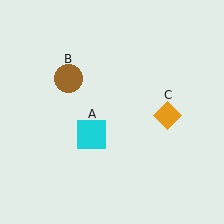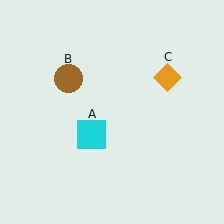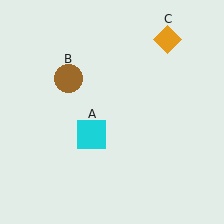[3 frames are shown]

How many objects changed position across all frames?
1 object changed position: orange diamond (object C).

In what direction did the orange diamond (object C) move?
The orange diamond (object C) moved up.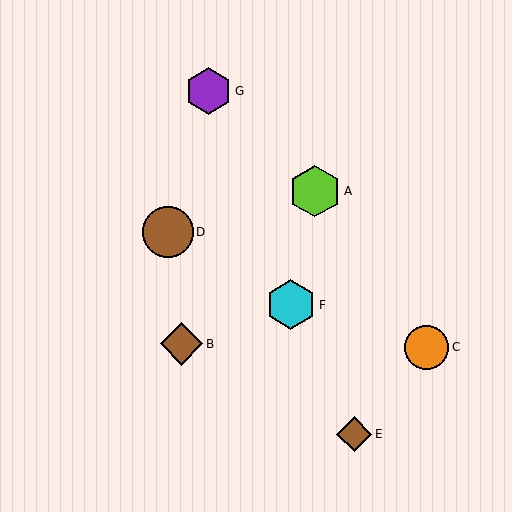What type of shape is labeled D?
Shape D is a brown circle.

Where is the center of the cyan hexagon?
The center of the cyan hexagon is at (291, 305).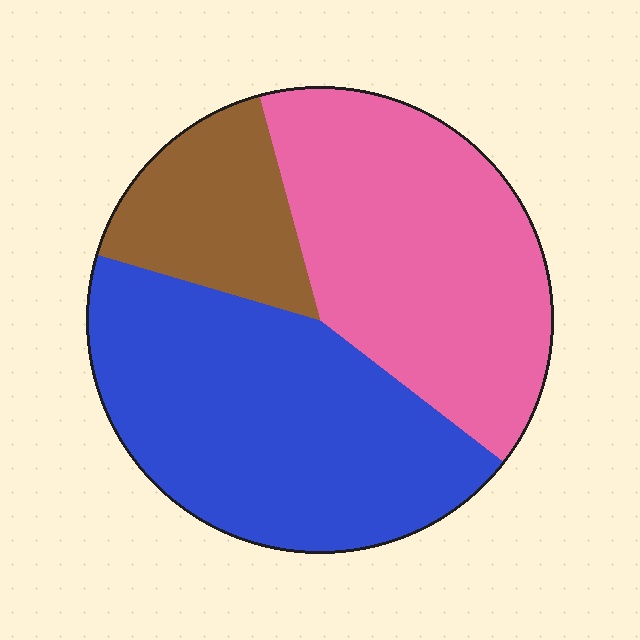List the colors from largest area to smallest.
From largest to smallest: blue, pink, brown.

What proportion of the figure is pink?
Pink takes up between a quarter and a half of the figure.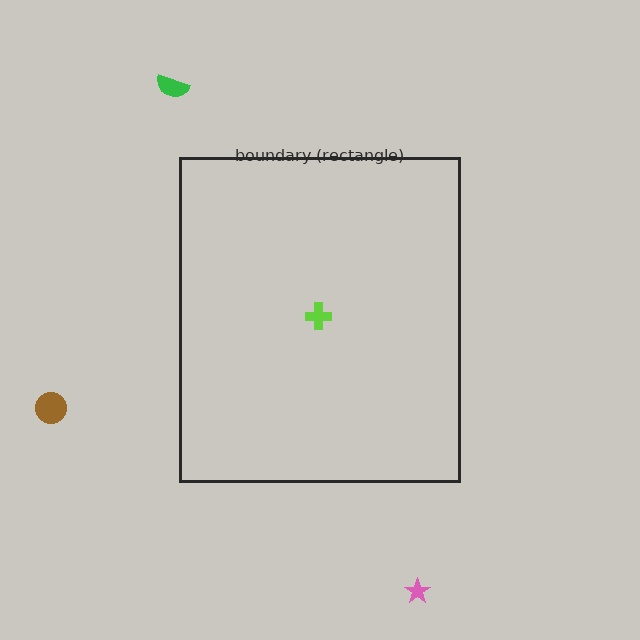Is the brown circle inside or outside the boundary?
Outside.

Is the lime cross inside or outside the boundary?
Inside.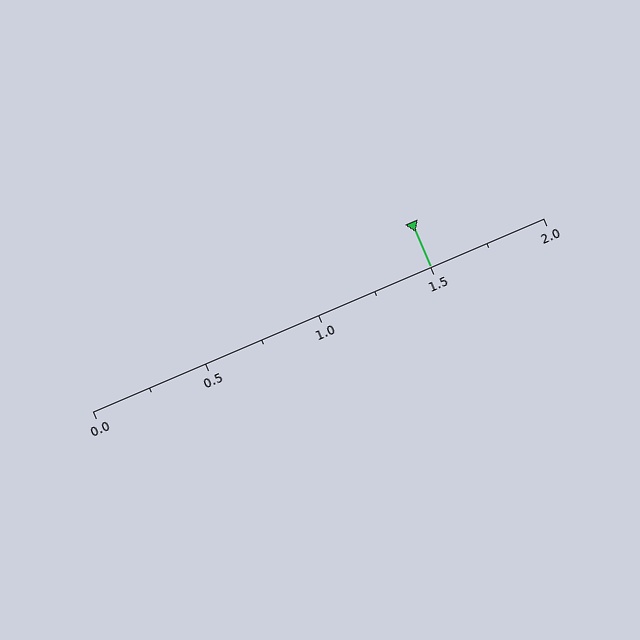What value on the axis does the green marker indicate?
The marker indicates approximately 1.5.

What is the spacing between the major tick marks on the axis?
The major ticks are spaced 0.5 apart.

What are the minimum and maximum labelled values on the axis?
The axis runs from 0.0 to 2.0.